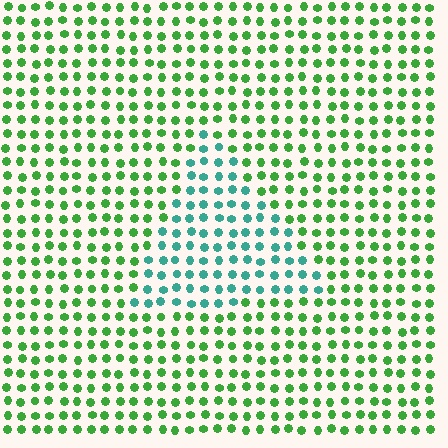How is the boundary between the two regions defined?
The boundary is defined purely by a slight shift in hue (about 49 degrees). Spacing, size, and orientation are identical on both sides.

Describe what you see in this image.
The image is filled with small green elements in a uniform arrangement. A triangle-shaped region is visible where the elements are tinted to a slightly different hue, forming a subtle color boundary.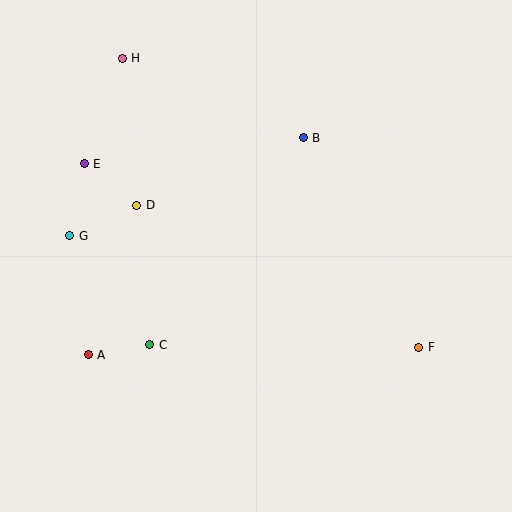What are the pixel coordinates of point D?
Point D is at (137, 205).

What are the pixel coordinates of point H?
Point H is at (122, 58).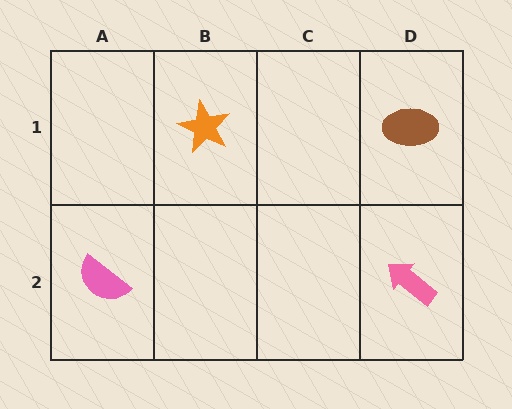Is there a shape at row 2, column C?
No, that cell is empty.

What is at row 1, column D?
A brown ellipse.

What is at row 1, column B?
An orange star.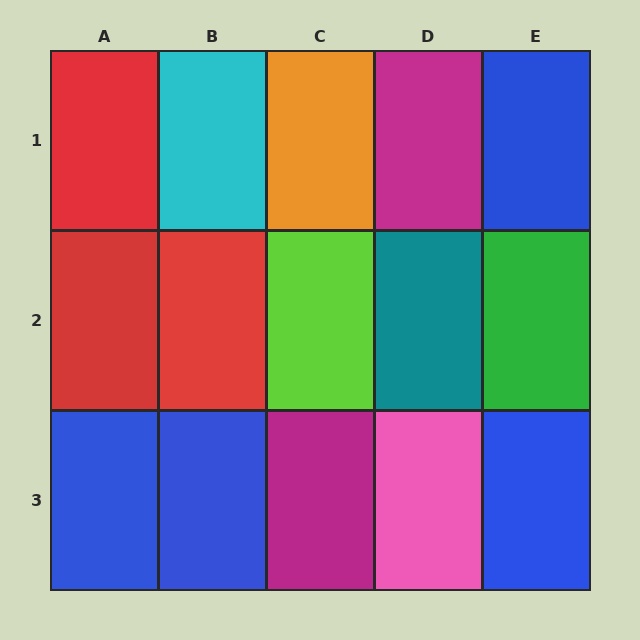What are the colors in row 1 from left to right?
Red, cyan, orange, magenta, blue.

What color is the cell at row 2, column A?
Red.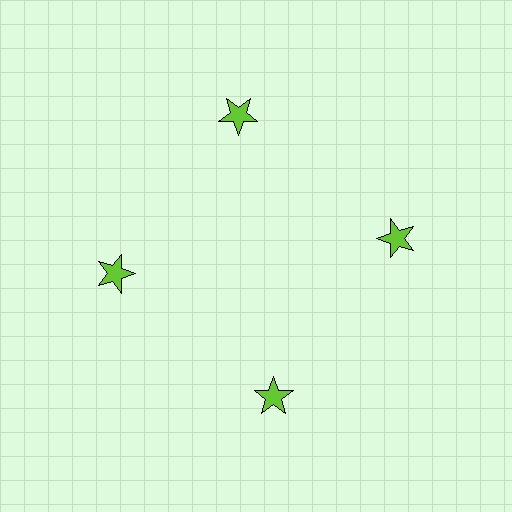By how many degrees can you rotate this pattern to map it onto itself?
The pattern maps onto itself every 90 degrees of rotation.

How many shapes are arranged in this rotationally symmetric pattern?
There are 4 shapes, arranged in 4 groups of 1.